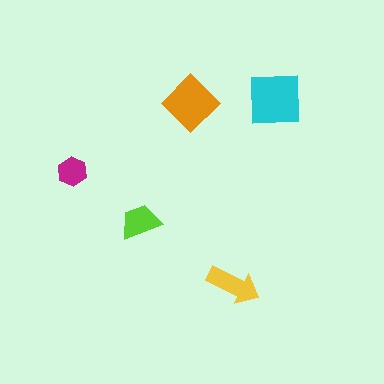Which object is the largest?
The cyan square.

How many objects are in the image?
There are 5 objects in the image.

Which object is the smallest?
The magenta hexagon.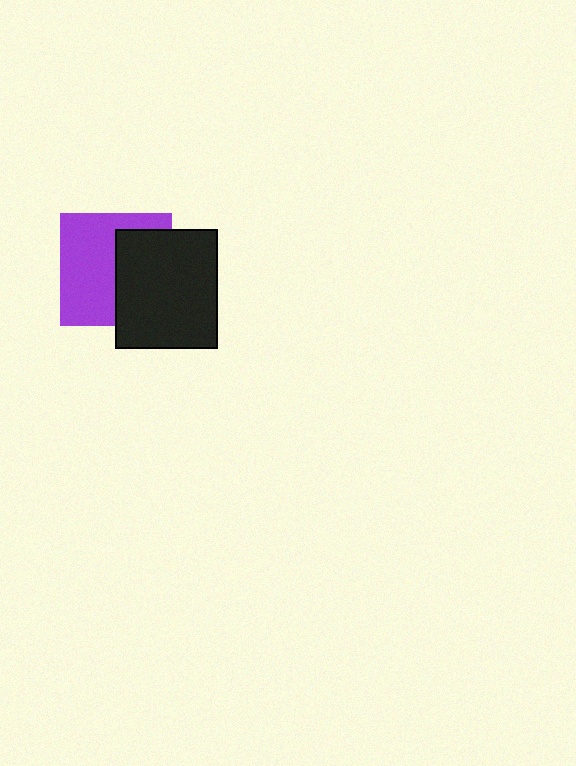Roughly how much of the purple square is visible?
About half of it is visible (roughly 57%).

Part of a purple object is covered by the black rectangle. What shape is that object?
It is a square.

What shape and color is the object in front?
The object in front is a black rectangle.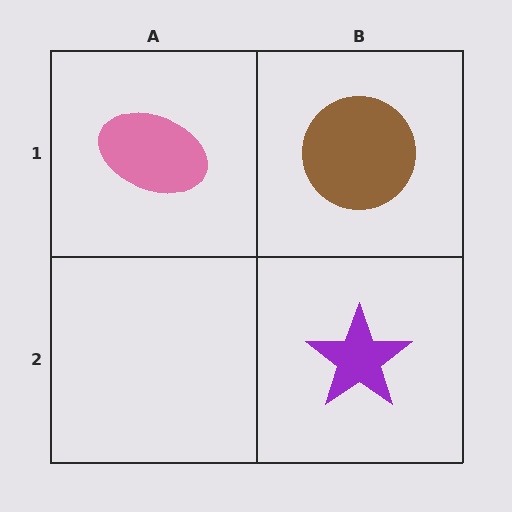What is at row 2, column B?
A purple star.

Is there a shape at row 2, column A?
No, that cell is empty.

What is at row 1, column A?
A pink ellipse.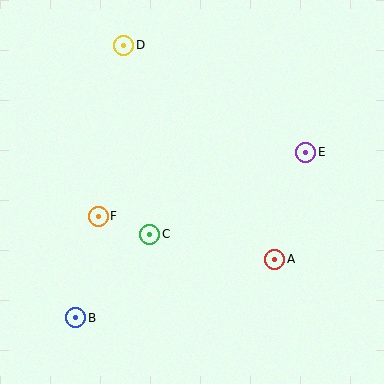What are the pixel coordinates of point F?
Point F is at (98, 216).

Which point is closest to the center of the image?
Point C at (150, 234) is closest to the center.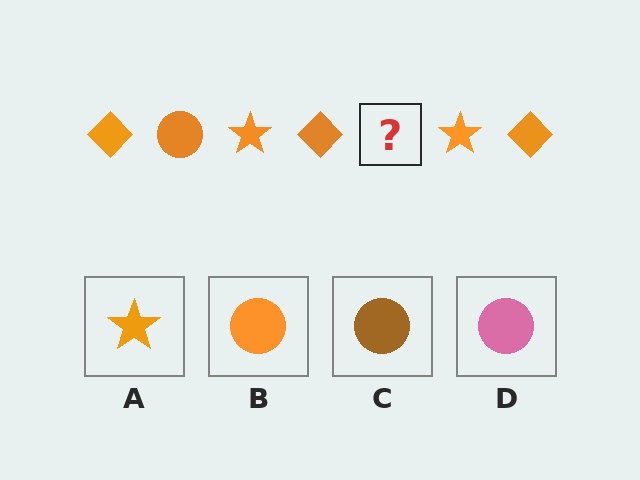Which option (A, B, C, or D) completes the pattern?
B.